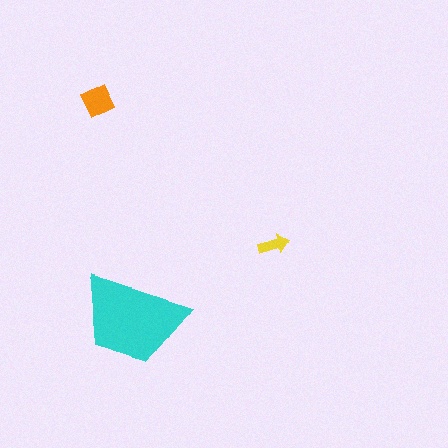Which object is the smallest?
The yellow arrow.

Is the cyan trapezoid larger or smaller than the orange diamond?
Larger.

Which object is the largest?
The cyan trapezoid.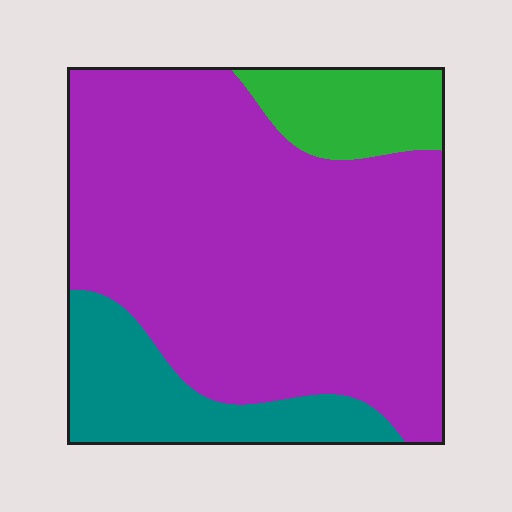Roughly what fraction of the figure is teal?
Teal covers 17% of the figure.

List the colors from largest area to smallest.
From largest to smallest: purple, teal, green.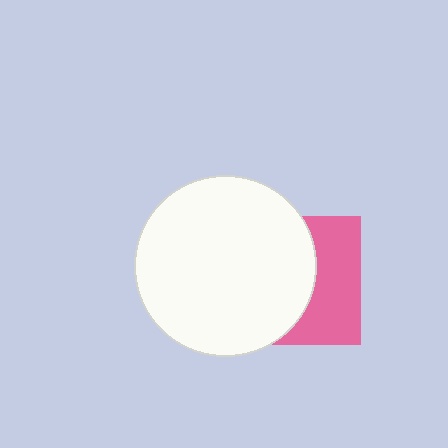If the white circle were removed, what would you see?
You would see the complete pink square.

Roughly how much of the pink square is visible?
A small part of it is visible (roughly 42%).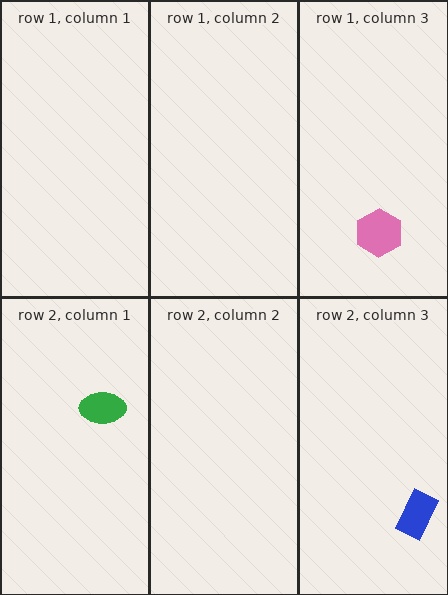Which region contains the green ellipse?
The row 2, column 1 region.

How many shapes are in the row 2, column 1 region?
1.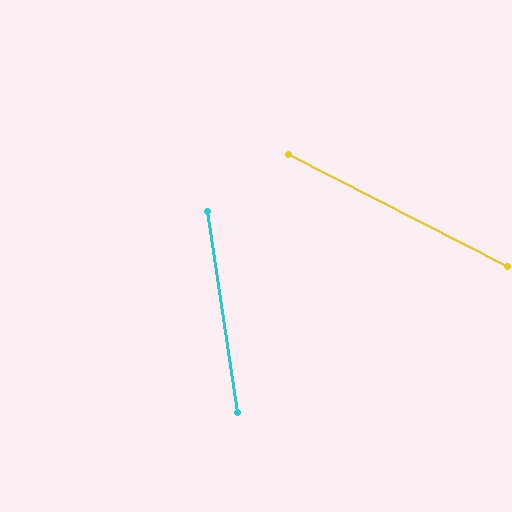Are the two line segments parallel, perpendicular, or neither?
Neither parallel nor perpendicular — they differ by about 55°.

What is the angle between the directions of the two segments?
Approximately 55 degrees.